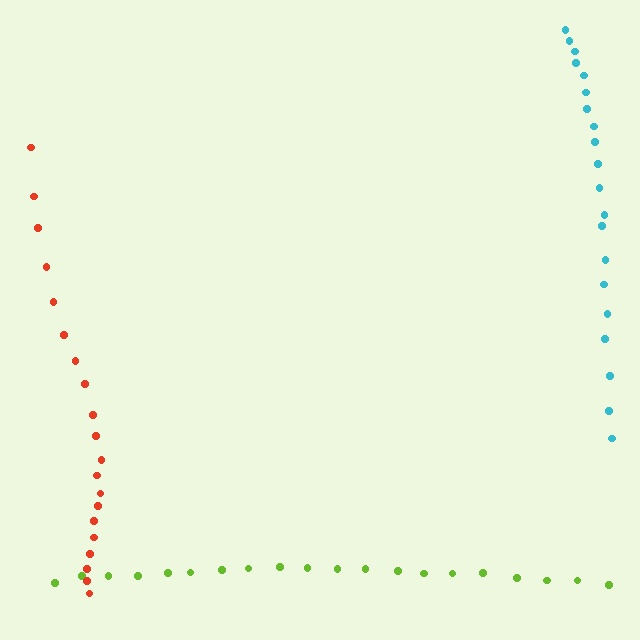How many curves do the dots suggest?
There are 3 distinct paths.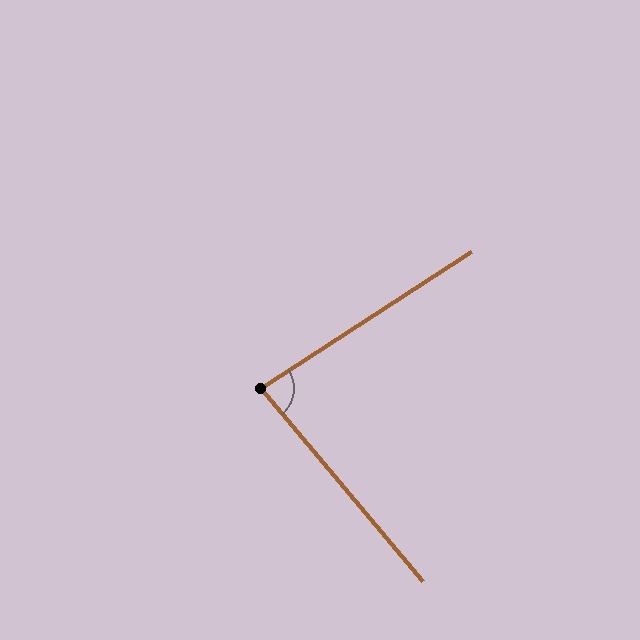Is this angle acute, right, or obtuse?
It is acute.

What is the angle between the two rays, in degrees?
Approximately 83 degrees.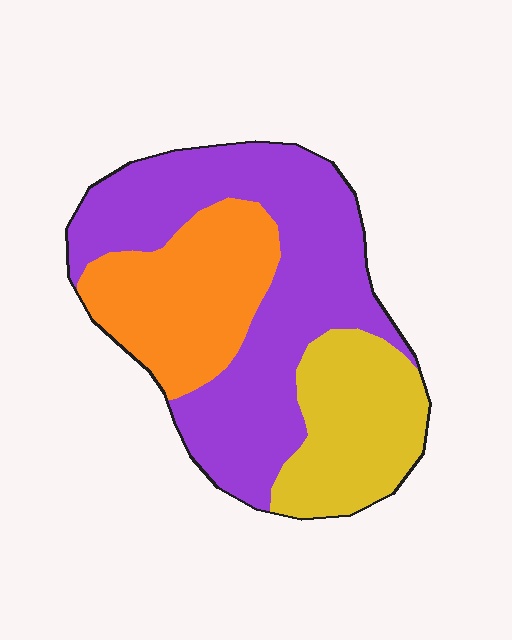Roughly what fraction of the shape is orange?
Orange takes up about one quarter (1/4) of the shape.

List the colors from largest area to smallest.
From largest to smallest: purple, orange, yellow.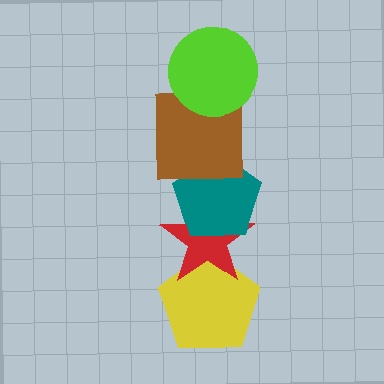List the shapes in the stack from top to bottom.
From top to bottom: the lime circle, the brown square, the teal pentagon, the red star, the yellow pentagon.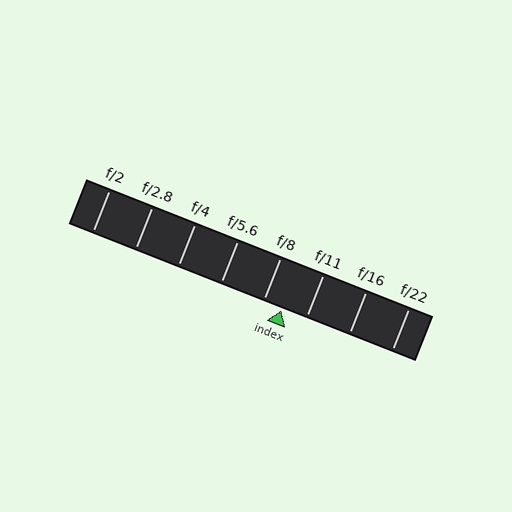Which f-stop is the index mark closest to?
The index mark is closest to f/8.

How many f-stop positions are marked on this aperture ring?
There are 8 f-stop positions marked.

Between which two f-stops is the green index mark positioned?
The index mark is between f/8 and f/11.